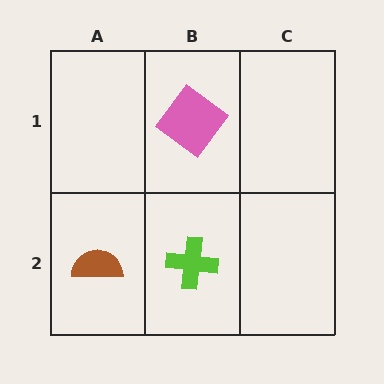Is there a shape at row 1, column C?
No, that cell is empty.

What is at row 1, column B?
A pink diamond.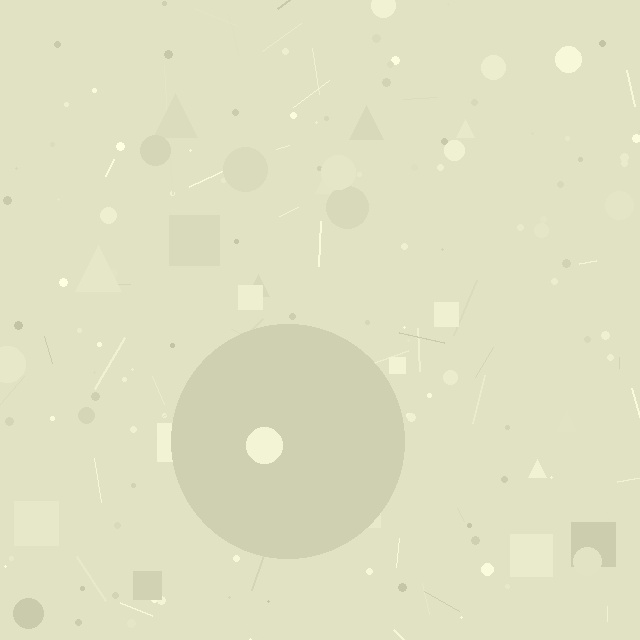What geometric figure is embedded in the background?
A circle is embedded in the background.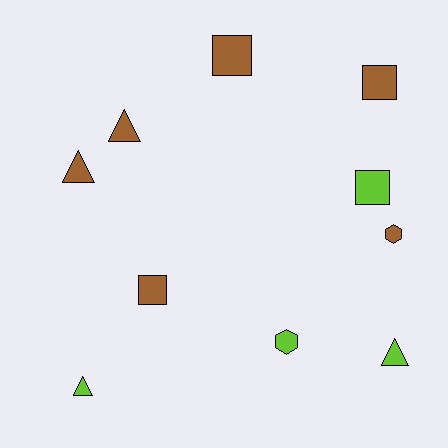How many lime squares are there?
There is 1 lime square.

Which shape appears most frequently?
Square, with 4 objects.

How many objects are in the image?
There are 10 objects.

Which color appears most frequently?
Brown, with 6 objects.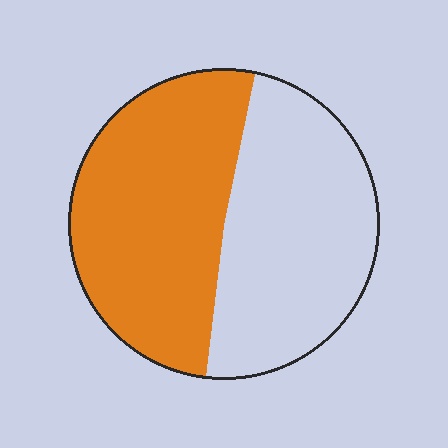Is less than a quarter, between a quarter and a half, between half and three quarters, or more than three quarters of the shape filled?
Between half and three quarters.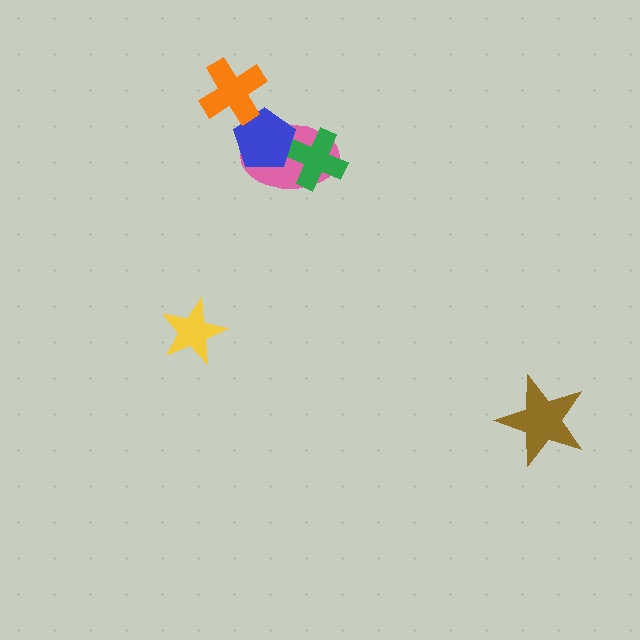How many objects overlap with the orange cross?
1 object overlaps with the orange cross.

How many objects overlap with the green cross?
2 objects overlap with the green cross.